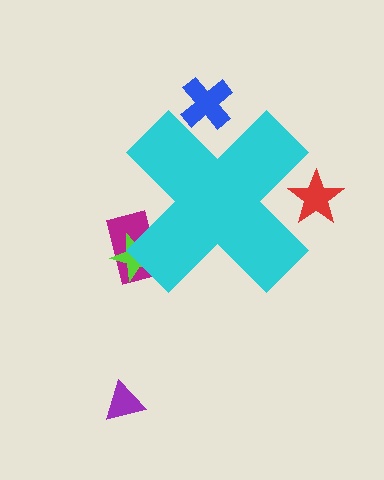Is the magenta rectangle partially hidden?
Yes, the magenta rectangle is partially hidden behind the cyan cross.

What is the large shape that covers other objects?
A cyan cross.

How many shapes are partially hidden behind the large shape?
4 shapes are partially hidden.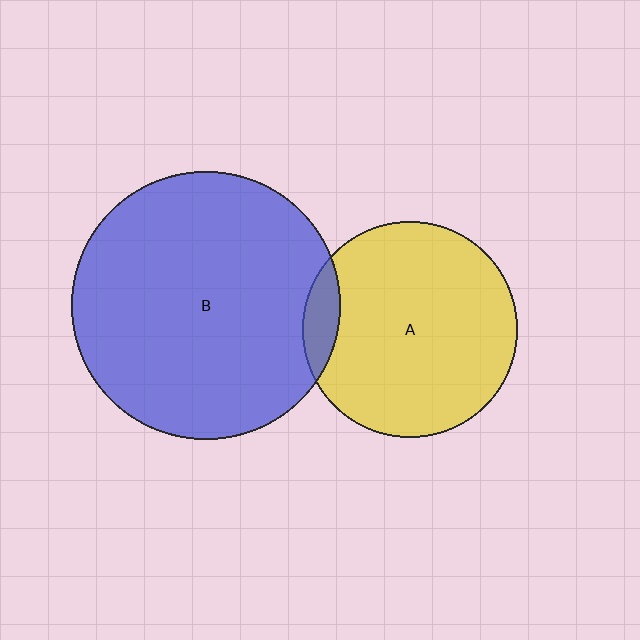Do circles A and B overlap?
Yes.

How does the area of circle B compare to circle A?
Approximately 1.5 times.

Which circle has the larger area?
Circle B (blue).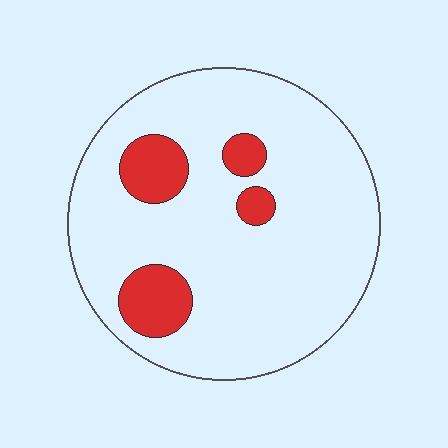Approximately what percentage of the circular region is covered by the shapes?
Approximately 15%.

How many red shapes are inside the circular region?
4.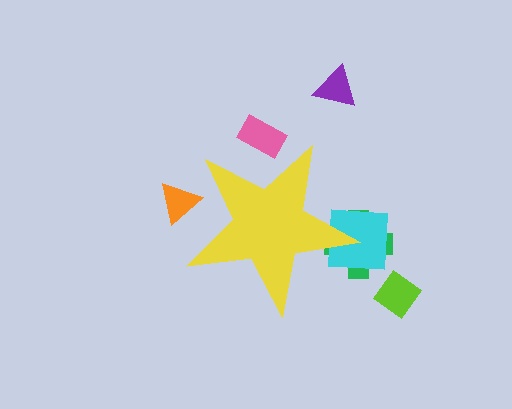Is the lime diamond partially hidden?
No, the lime diamond is fully visible.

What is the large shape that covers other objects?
A yellow star.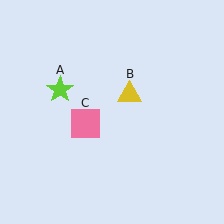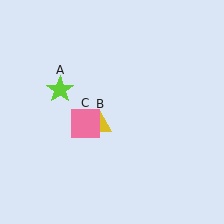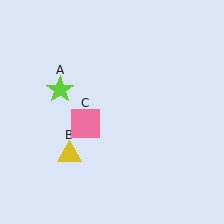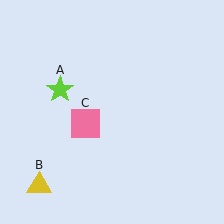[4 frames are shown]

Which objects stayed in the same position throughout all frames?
Lime star (object A) and pink square (object C) remained stationary.